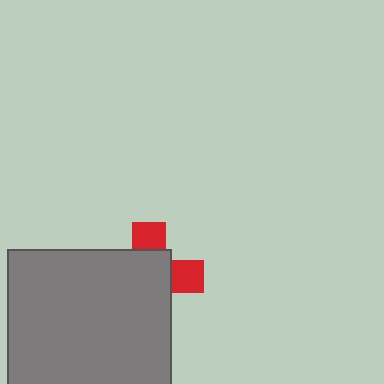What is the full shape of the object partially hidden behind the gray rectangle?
The partially hidden object is a red cross.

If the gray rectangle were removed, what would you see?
You would see the complete red cross.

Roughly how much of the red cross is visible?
A small part of it is visible (roughly 32%).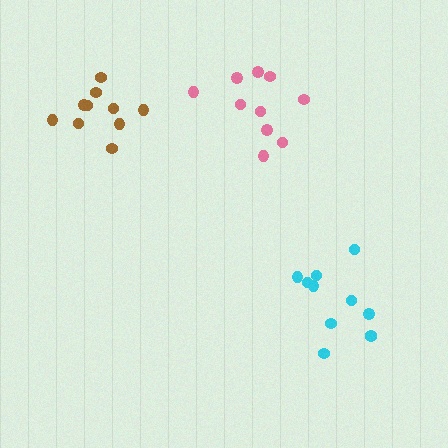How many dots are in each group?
Group 1: 10 dots, Group 2: 11 dots, Group 3: 10 dots (31 total).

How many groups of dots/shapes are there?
There are 3 groups.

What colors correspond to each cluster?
The clusters are colored: brown, cyan, pink.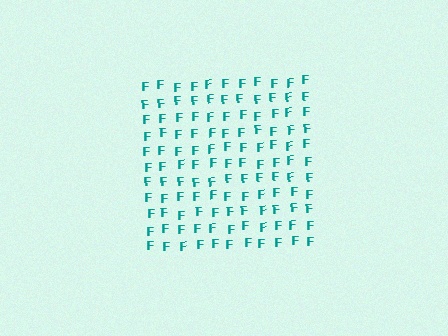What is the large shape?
The large shape is a square.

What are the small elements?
The small elements are letter F's.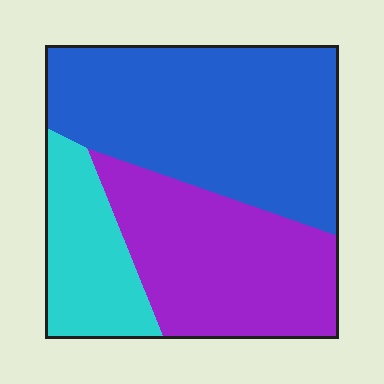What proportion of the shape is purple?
Purple covers around 35% of the shape.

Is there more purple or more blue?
Blue.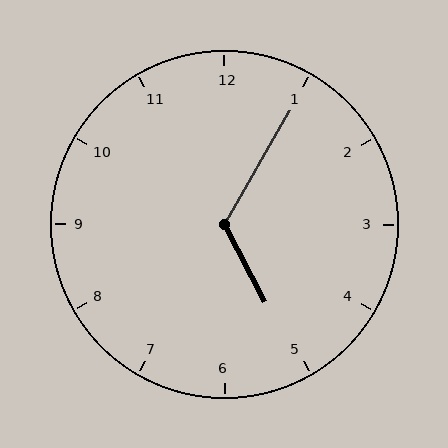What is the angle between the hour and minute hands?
Approximately 122 degrees.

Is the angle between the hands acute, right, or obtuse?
It is obtuse.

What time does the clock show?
5:05.